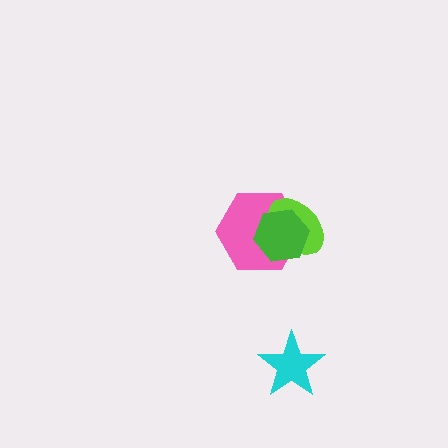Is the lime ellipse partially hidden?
Yes, it is partially covered by another shape.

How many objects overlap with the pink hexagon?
2 objects overlap with the pink hexagon.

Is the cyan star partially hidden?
No, no other shape covers it.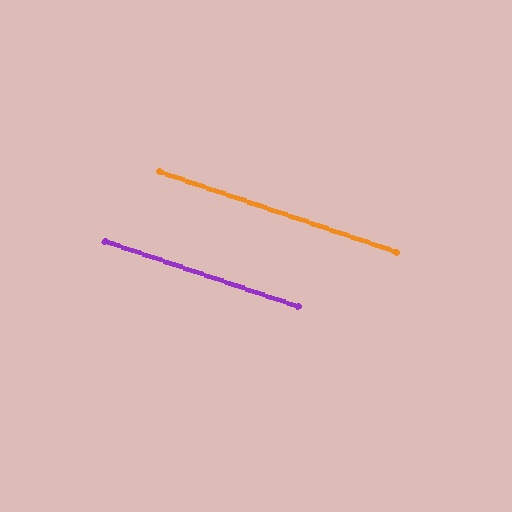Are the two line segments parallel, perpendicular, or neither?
Parallel — their directions differ by only 0.3°.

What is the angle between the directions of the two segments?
Approximately 0 degrees.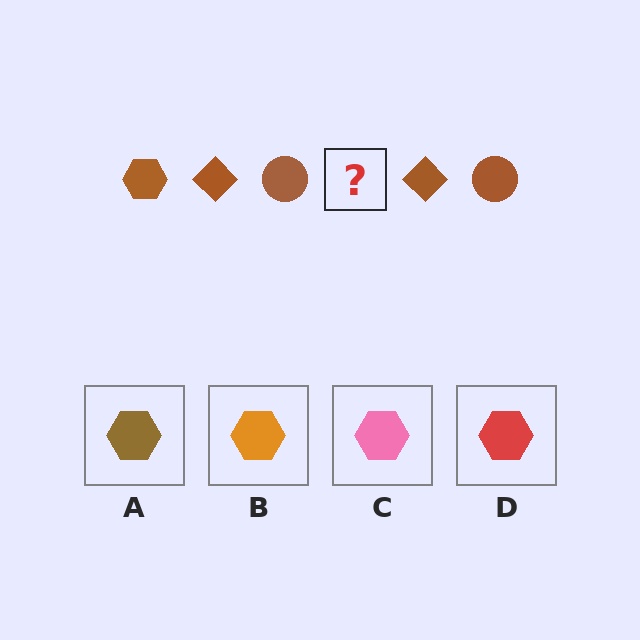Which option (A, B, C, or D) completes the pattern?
A.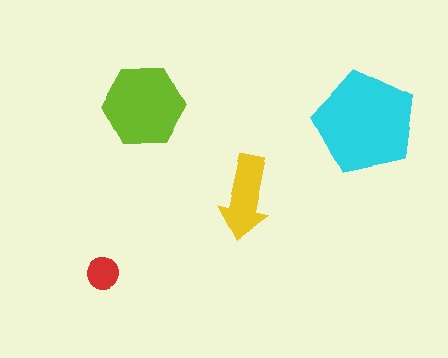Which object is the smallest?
The red circle.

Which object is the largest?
The cyan pentagon.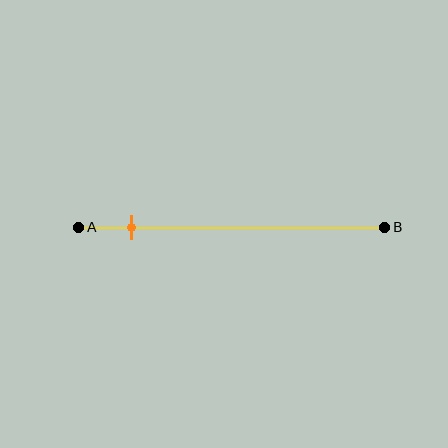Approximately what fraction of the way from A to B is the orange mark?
The orange mark is approximately 15% of the way from A to B.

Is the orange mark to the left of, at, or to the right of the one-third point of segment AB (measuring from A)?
The orange mark is to the left of the one-third point of segment AB.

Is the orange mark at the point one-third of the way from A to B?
No, the mark is at about 15% from A, not at the 33% one-third point.